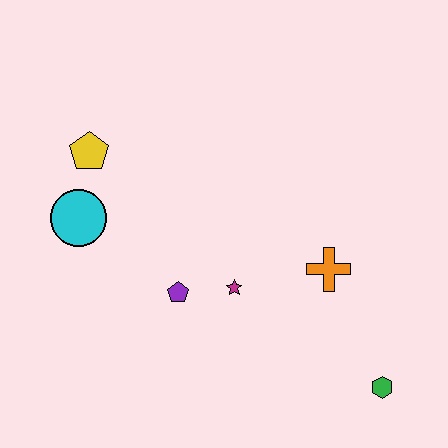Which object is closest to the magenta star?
The purple pentagon is closest to the magenta star.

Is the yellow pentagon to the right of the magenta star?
No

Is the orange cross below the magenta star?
No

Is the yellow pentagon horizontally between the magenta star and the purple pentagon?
No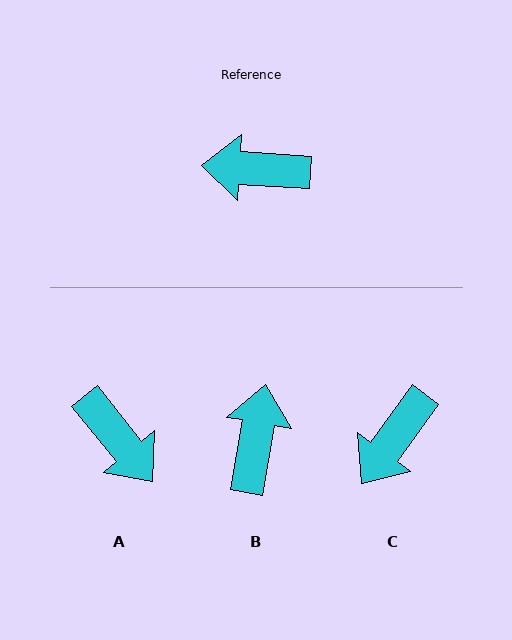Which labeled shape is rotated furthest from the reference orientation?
A, about 133 degrees away.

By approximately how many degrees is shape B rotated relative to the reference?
Approximately 96 degrees clockwise.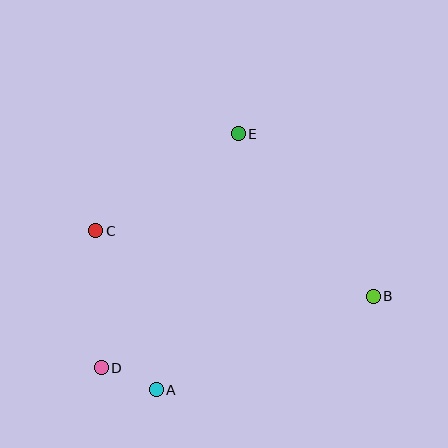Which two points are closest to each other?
Points A and D are closest to each other.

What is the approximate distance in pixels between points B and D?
The distance between B and D is approximately 281 pixels.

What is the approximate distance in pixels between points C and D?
The distance between C and D is approximately 137 pixels.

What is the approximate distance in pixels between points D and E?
The distance between D and E is approximately 271 pixels.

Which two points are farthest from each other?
Points B and C are farthest from each other.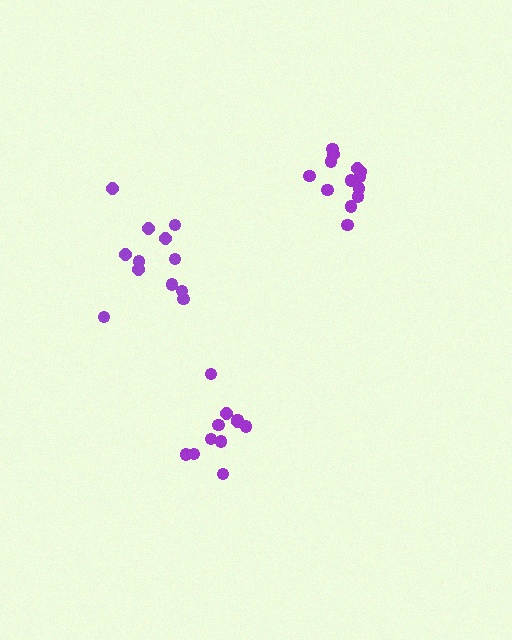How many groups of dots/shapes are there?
There are 3 groups.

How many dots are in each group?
Group 1: 13 dots, Group 2: 11 dots, Group 3: 12 dots (36 total).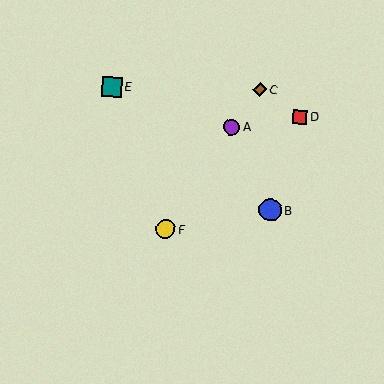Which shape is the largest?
The blue circle (labeled B) is the largest.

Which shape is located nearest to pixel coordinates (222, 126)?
The purple circle (labeled A) at (231, 127) is nearest to that location.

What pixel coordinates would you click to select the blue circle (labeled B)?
Click at (270, 210) to select the blue circle B.